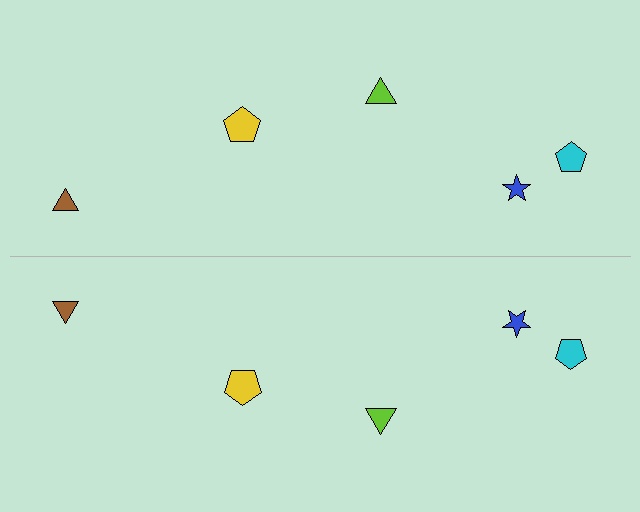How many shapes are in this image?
There are 10 shapes in this image.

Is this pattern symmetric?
Yes, this pattern has bilateral (reflection) symmetry.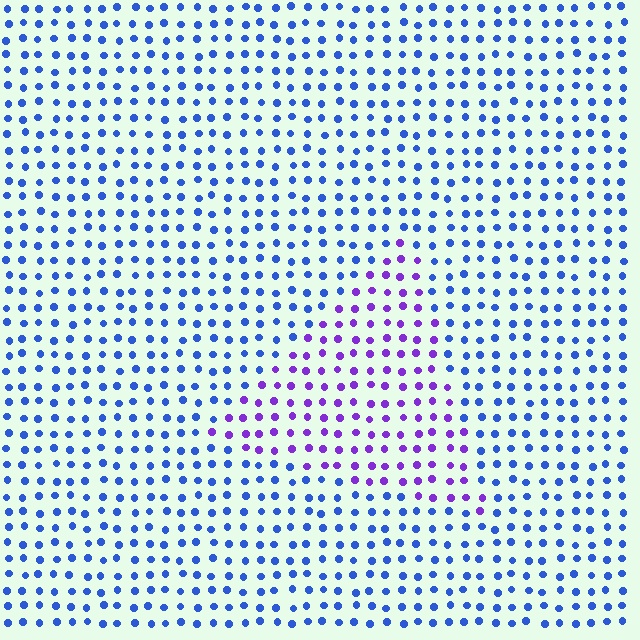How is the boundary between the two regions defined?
The boundary is defined purely by a slight shift in hue (about 48 degrees). Spacing, size, and orientation are identical on both sides.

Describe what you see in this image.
The image is filled with small blue elements in a uniform arrangement. A triangle-shaped region is visible where the elements are tinted to a slightly different hue, forming a subtle color boundary.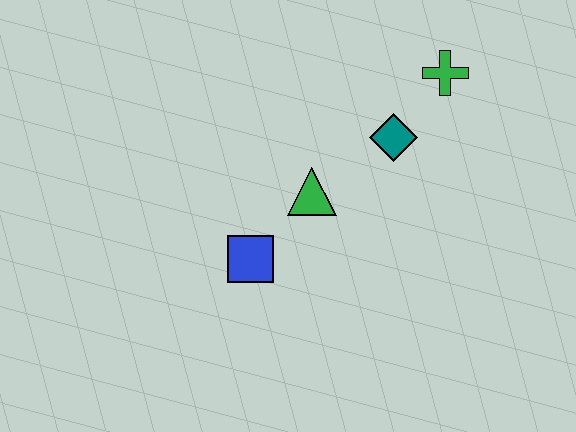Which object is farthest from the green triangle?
The green cross is farthest from the green triangle.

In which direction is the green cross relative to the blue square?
The green cross is to the right of the blue square.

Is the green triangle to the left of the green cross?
Yes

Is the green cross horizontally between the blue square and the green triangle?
No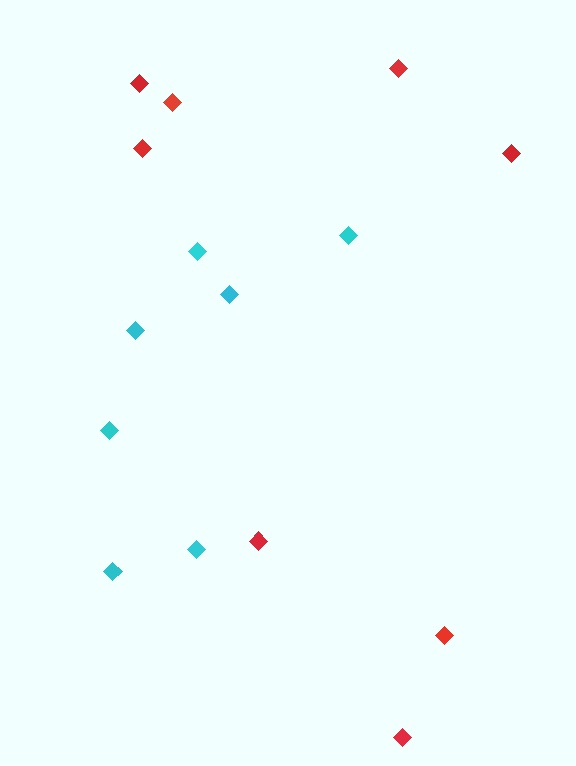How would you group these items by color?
There are 2 groups: one group of red diamonds (8) and one group of cyan diamonds (7).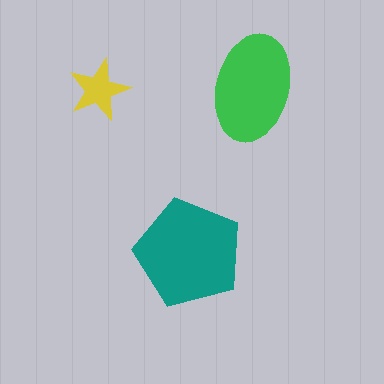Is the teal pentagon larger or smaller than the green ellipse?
Larger.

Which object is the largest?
The teal pentagon.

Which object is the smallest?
The yellow star.